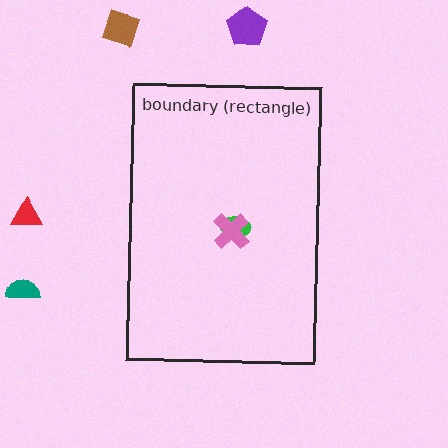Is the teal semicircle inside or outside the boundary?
Outside.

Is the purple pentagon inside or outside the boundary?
Outside.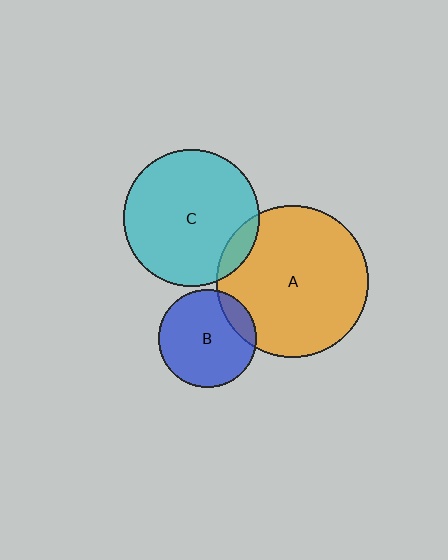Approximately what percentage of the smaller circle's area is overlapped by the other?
Approximately 15%.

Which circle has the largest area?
Circle A (orange).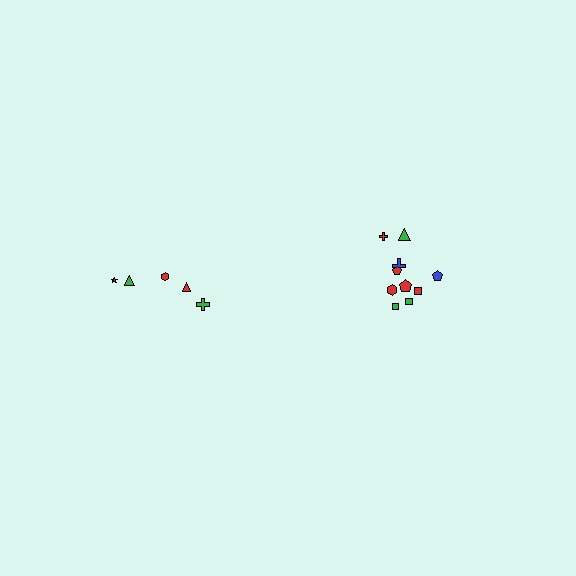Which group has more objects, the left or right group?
The right group.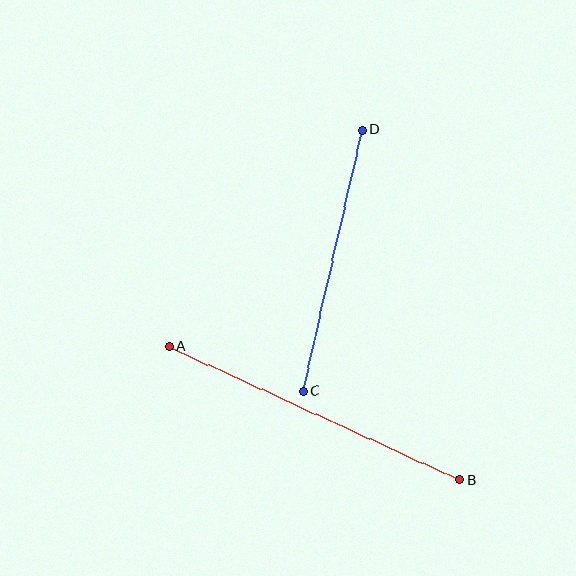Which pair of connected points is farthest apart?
Points A and B are farthest apart.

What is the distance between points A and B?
The distance is approximately 319 pixels.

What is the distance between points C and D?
The distance is approximately 268 pixels.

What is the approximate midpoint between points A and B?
The midpoint is at approximately (314, 413) pixels.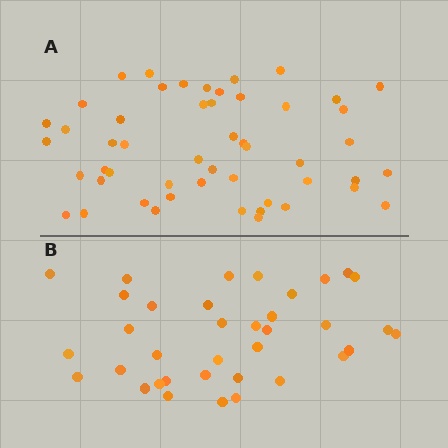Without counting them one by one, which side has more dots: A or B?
Region A (the top region) has more dots.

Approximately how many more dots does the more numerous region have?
Region A has approximately 15 more dots than region B.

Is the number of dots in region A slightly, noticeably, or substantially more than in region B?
Region A has noticeably more, but not dramatically so. The ratio is roughly 1.4 to 1.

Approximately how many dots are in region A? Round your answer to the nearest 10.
About 50 dots. (The exact count is 51, which rounds to 50.)